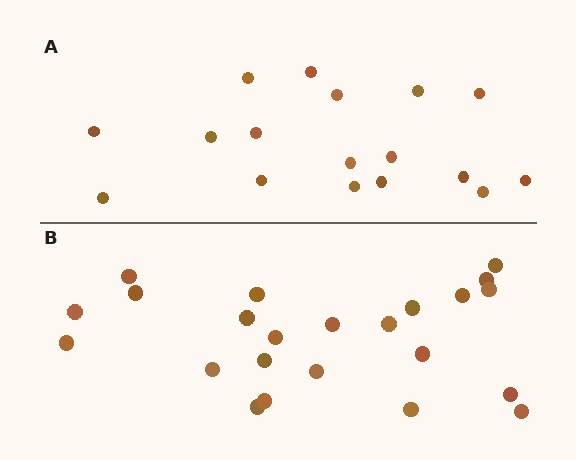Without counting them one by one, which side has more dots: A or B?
Region B (the bottom region) has more dots.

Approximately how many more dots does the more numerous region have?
Region B has about 6 more dots than region A.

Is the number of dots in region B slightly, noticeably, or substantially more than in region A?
Region B has noticeably more, but not dramatically so. The ratio is roughly 1.4 to 1.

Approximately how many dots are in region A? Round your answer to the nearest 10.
About 20 dots. (The exact count is 17, which rounds to 20.)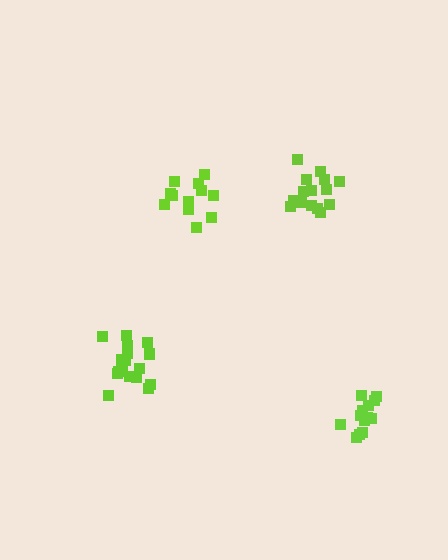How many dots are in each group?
Group 1: 12 dots, Group 2: 15 dots, Group 3: 14 dots, Group 4: 17 dots (58 total).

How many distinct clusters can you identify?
There are 4 distinct clusters.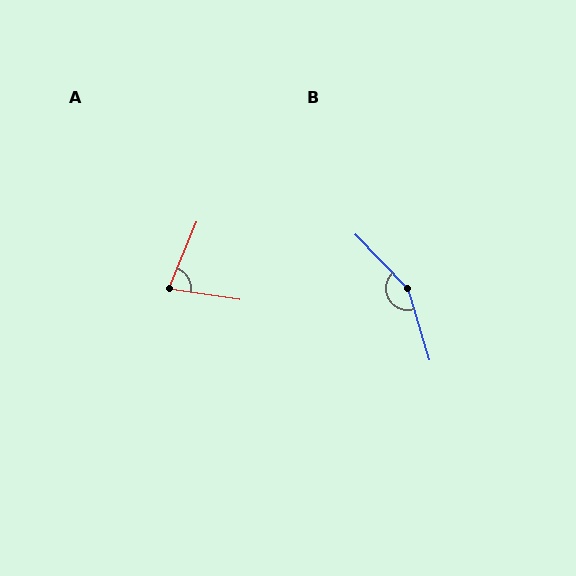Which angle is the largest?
B, at approximately 153 degrees.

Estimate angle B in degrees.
Approximately 153 degrees.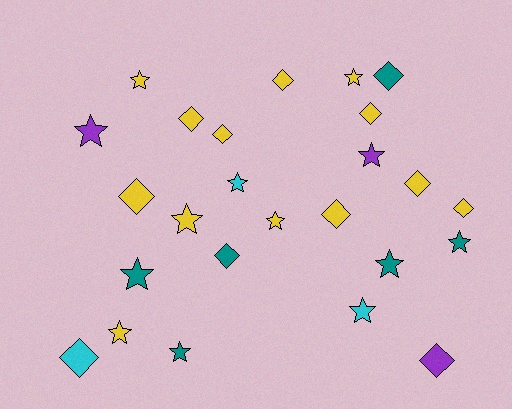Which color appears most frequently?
Yellow, with 13 objects.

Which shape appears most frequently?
Star, with 13 objects.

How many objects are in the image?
There are 25 objects.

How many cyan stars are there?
There are 2 cyan stars.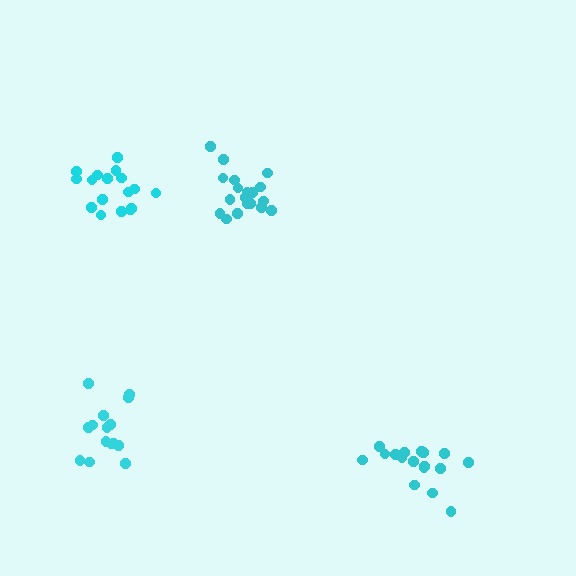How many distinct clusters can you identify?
There are 4 distinct clusters.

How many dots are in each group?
Group 1: 15 dots, Group 2: 17 dots, Group 3: 19 dots, Group 4: 17 dots (68 total).